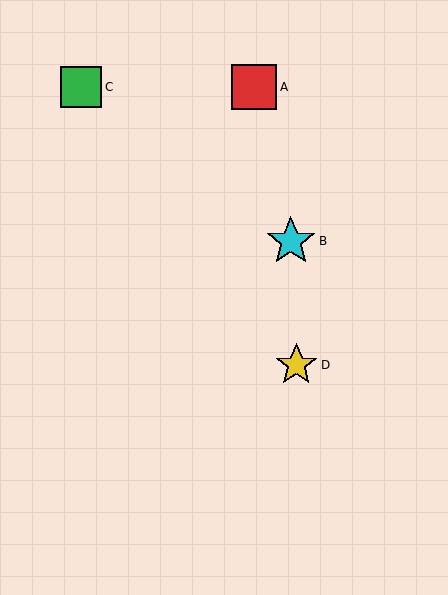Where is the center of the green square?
The center of the green square is at (81, 87).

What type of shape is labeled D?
Shape D is a yellow star.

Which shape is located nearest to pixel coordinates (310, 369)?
The yellow star (labeled D) at (296, 365) is nearest to that location.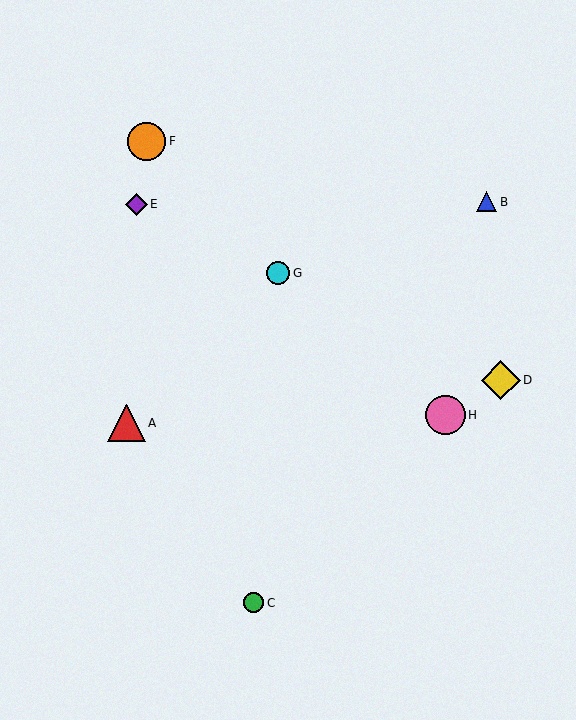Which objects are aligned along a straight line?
Objects D, E, G are aligned along a straight line.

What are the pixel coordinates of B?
Object B is at (487, 202).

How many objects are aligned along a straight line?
3 objects (D, E, G) are aligned along a straight line.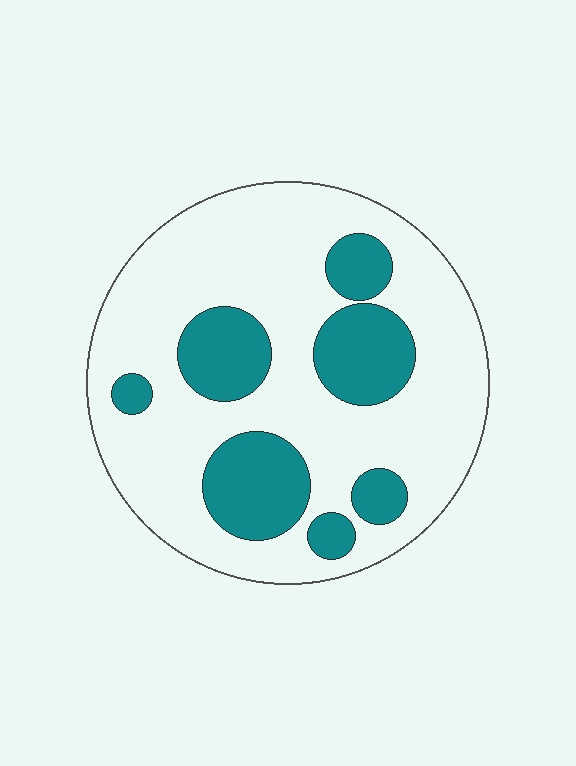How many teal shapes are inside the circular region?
7.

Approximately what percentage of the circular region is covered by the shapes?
Approximately 25%.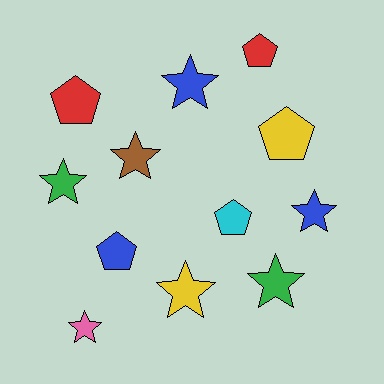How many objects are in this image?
There are 12 objects.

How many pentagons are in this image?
There are 5 pentagons.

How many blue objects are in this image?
There are 3 blue objects.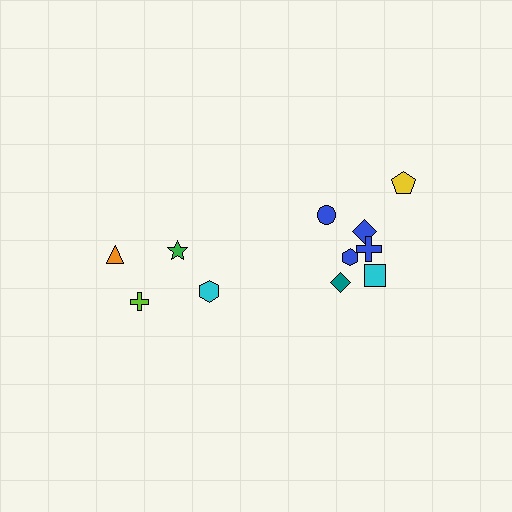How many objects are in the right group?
There are 7 objects.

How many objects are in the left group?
There are 4 objects.